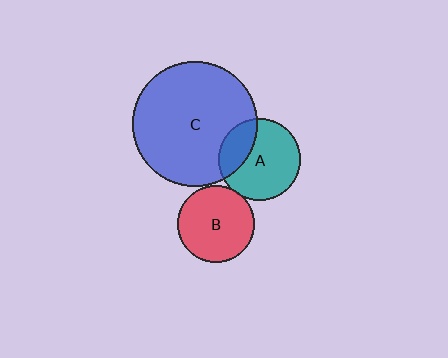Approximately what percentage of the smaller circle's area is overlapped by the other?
Approximately 25%.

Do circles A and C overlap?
Yes.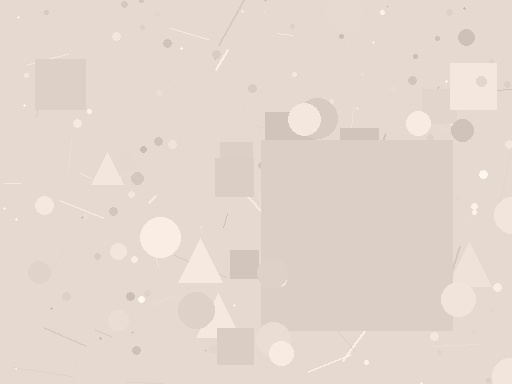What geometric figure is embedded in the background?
A square is embedded in the background.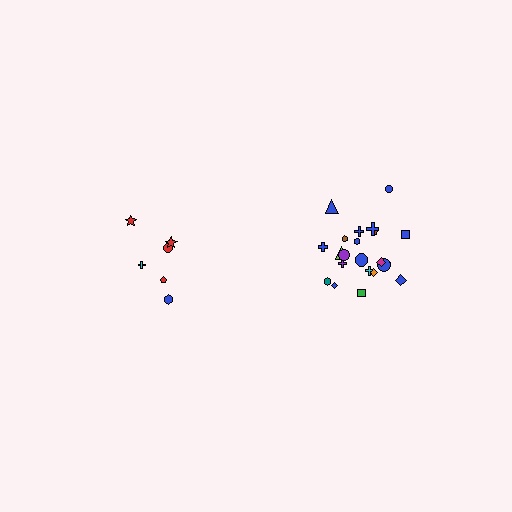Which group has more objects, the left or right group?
The right group.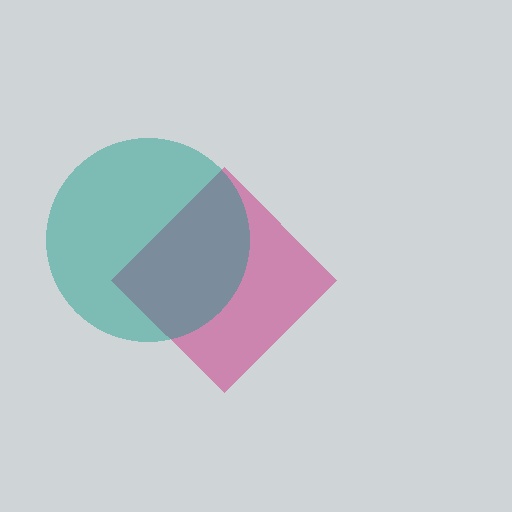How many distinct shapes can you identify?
There are 2 distinct shapes: a magenta diamond, a teal circle.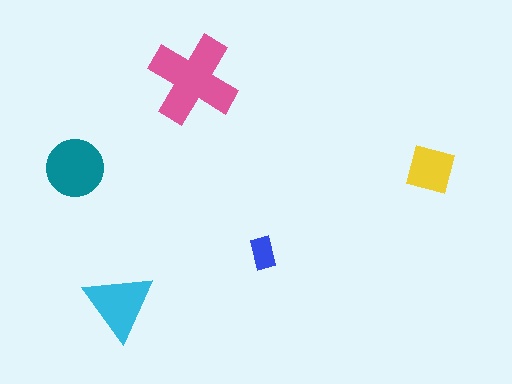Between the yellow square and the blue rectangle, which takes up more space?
The yellow square.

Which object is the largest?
The pink cross.